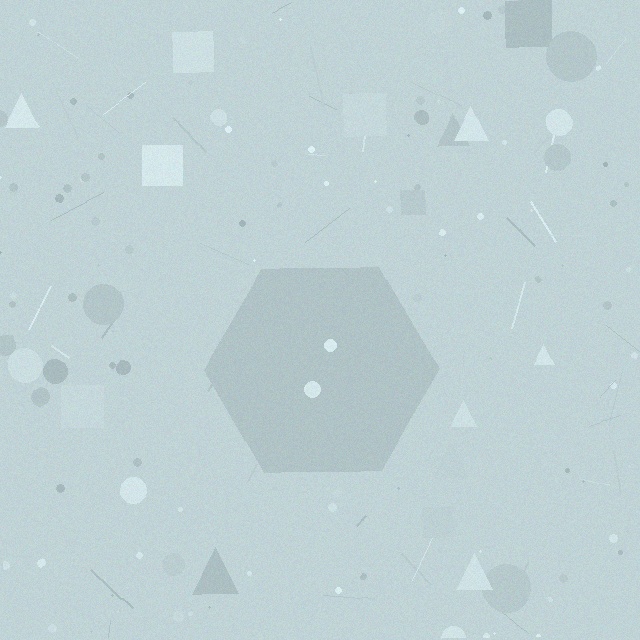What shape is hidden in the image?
A hexagon is hidden in the image.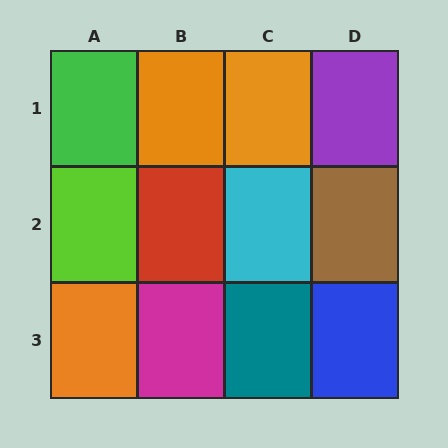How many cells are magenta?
1 cell is magenta.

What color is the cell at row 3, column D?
Blue.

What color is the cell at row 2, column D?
Brown.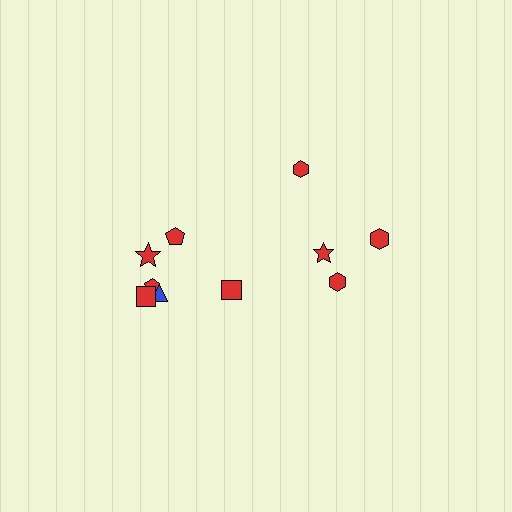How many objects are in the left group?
There are 6 objects.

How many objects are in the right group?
There are 4 objects.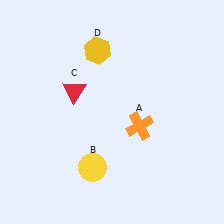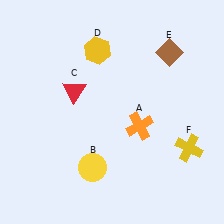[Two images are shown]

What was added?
A brown diamond (E), a yellow cross (F) were added in Image 2.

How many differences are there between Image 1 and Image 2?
There are 2 differences between the two images.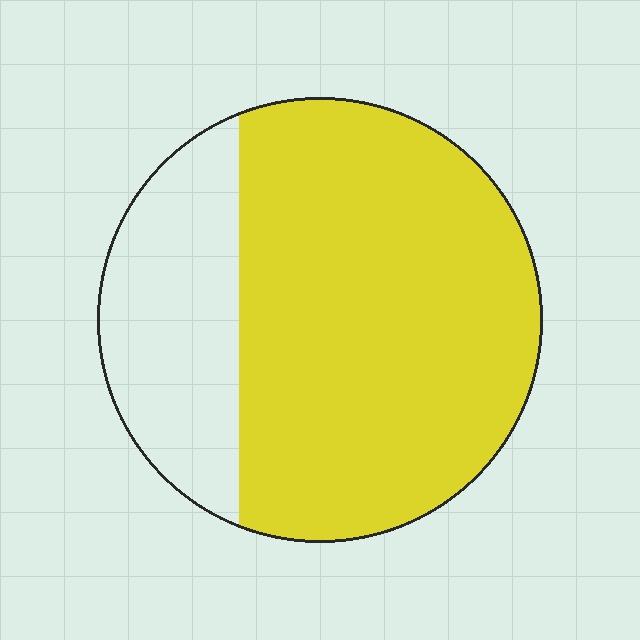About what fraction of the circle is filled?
About three quarters (3/4).